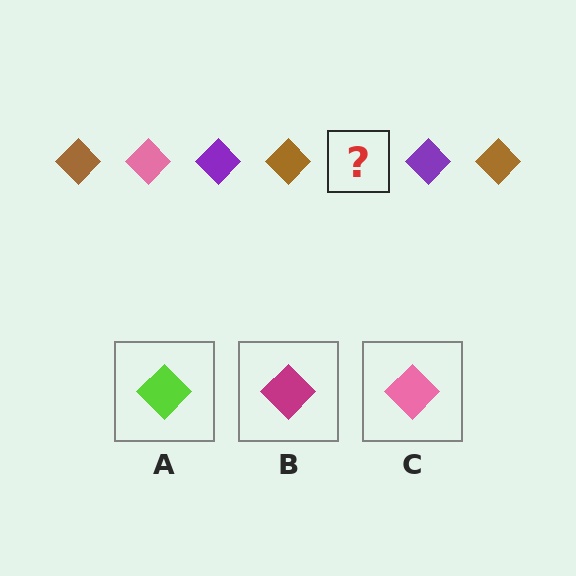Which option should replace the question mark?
Option C.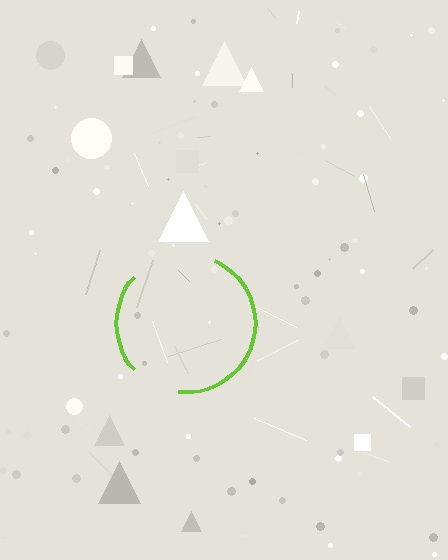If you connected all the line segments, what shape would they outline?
They would outline a circle.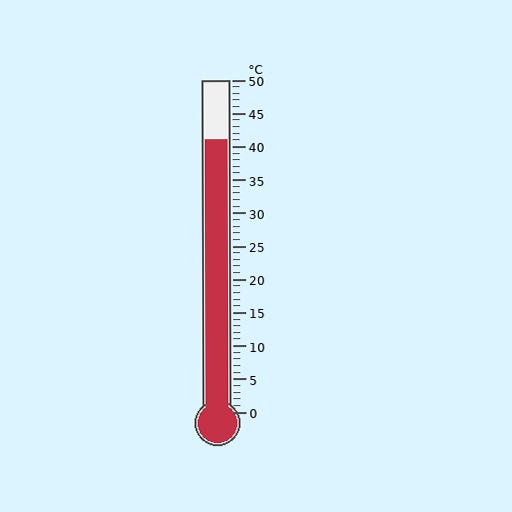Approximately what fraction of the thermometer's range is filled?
The thermometer is filled to approximately 80% of its range.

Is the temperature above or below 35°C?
The temperature is above 35°C.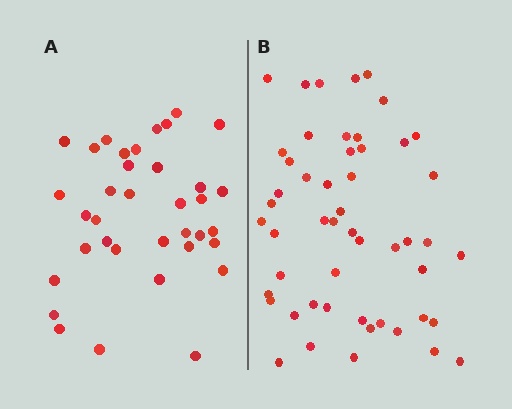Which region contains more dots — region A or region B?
Region B (the right region) has more dots.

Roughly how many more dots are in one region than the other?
Region B has approximately 15 more dots than region A.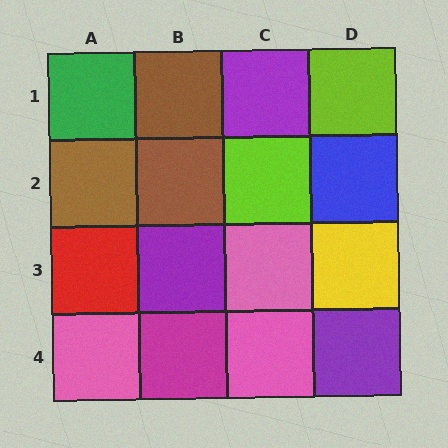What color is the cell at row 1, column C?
Purple.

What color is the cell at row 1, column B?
Brown.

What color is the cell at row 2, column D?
Blue.